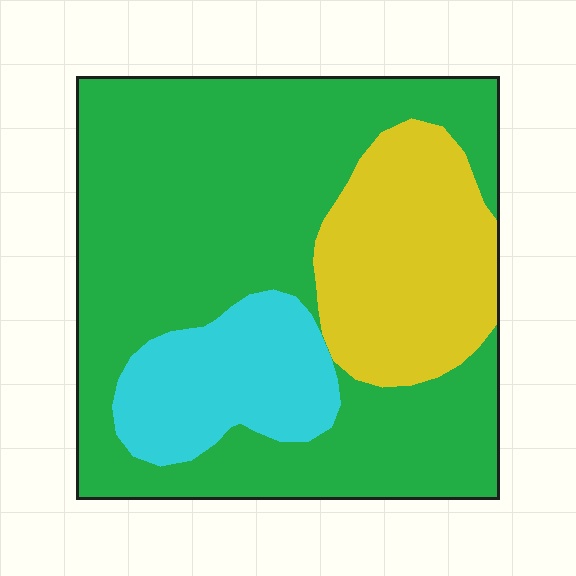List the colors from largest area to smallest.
From largest to smallest: green, yellow, cyan.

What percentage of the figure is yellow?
Yellow covers about 20% of the figure.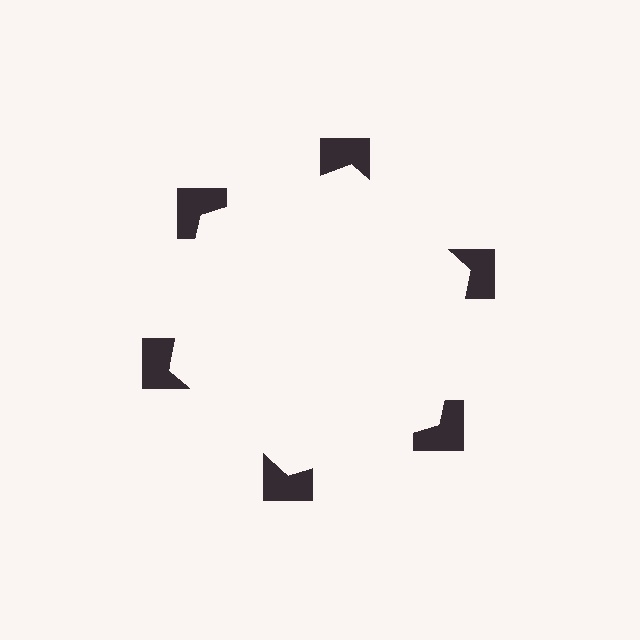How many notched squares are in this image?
There are 6 — one at each vertex of the illusory hexagon.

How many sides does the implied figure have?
6 sides.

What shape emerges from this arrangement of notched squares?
An illusory hexagon — its edges are inferred from the aligned wedge cuts in the notched squares, not physically drawn.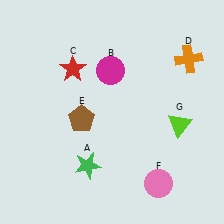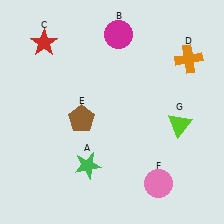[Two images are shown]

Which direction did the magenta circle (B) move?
The magenta circle (B) moved up.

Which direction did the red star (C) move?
The red star (C) moved left.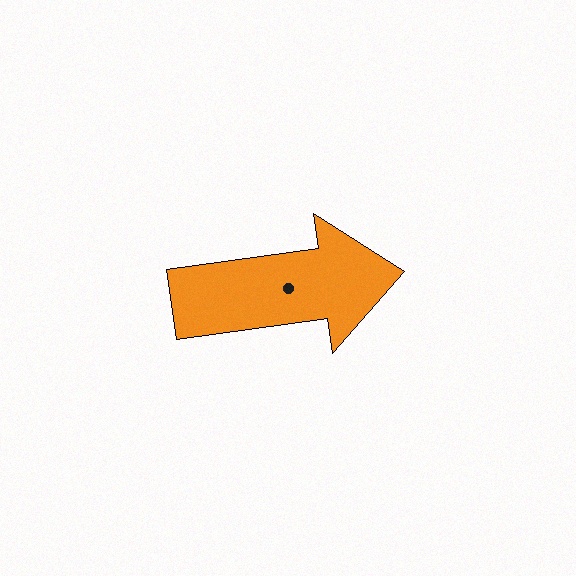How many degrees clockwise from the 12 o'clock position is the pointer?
Approximately 82 degrees.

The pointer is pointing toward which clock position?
Roughly 3 o'clock.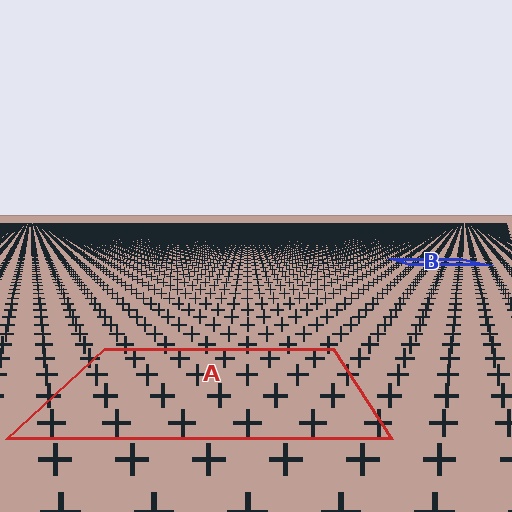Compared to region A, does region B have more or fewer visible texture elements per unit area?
Region B has more texture elements per unit area — they are packed more densely because it is farther away.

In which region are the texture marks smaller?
The texture marks are smaller in region B, because it is farther away.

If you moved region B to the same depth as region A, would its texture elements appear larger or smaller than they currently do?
They would appear larger. At a closer depth, the same texture elements are projected at a bigger on-screen size.